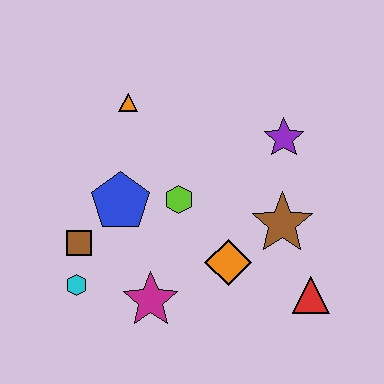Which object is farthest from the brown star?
The cyan hexagon is farthest from the brown star.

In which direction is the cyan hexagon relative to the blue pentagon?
The cyan hexagon is below the blue pentagon.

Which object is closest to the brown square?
The cyan hexagon is closest to the brown square.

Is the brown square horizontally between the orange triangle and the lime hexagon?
No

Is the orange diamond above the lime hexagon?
No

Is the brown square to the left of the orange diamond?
Yes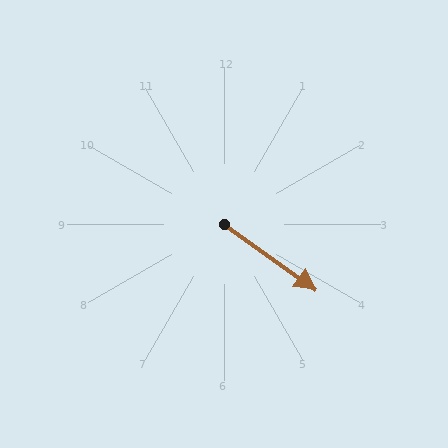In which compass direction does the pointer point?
Southeast.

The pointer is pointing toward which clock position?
Roughly 4 o'clock.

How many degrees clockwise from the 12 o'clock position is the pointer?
Approximately 125 degrees.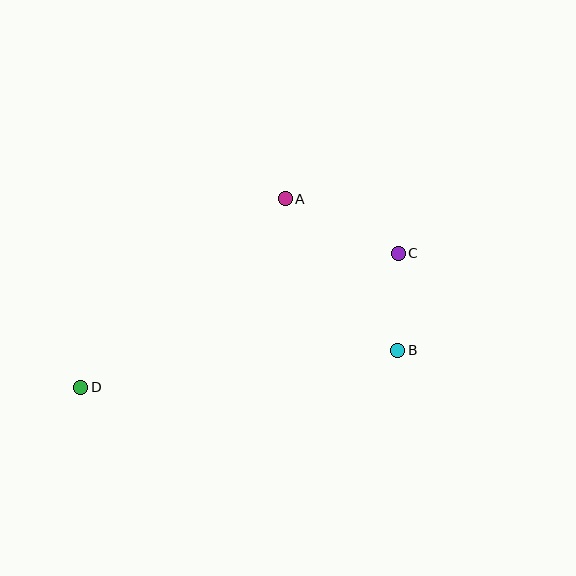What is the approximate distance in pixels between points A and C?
The distance between A and C is approximately 125 pixels.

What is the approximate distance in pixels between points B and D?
The distance between B and D is approximately 319 pixels.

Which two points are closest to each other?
Points B and C are closest to each other.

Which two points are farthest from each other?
Points C and D are farthest from each other.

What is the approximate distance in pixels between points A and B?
The distance between A and B is approximately 188 pixels.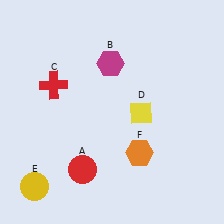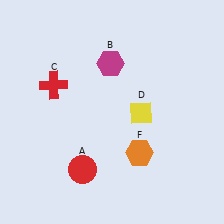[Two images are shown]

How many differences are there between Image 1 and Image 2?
There is 1 difference between the two images.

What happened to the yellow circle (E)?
The yellow circle (E) was removed in Image 2. It was in the bottom-left area of Image 1.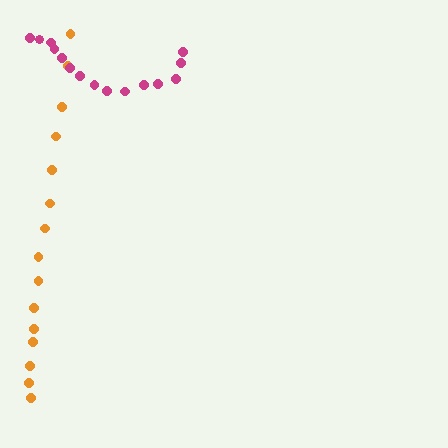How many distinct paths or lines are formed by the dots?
There are 2 distinct paths.